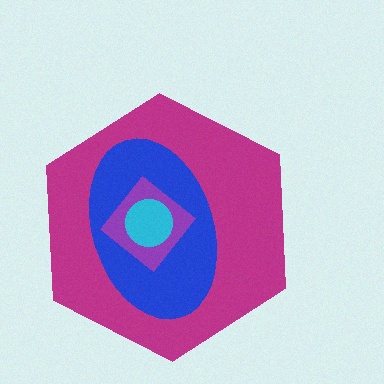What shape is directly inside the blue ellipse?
The purple diamond.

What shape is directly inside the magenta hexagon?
The blue ellipse.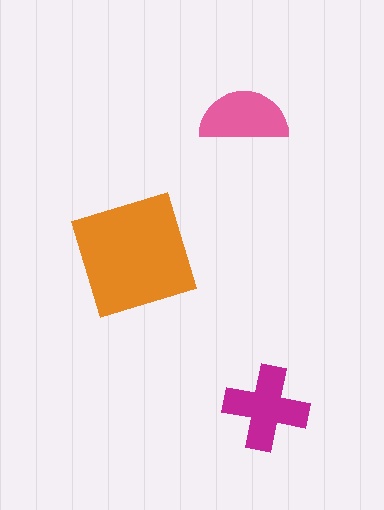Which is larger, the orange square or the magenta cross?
The orange square.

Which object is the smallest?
The pink semicircle.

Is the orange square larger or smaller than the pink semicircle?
Larger.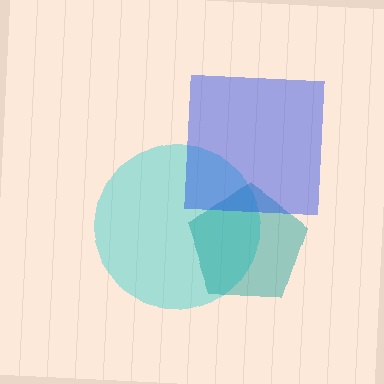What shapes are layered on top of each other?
The layered shapes are: a cyan circle, a teal pentagon, a blue square.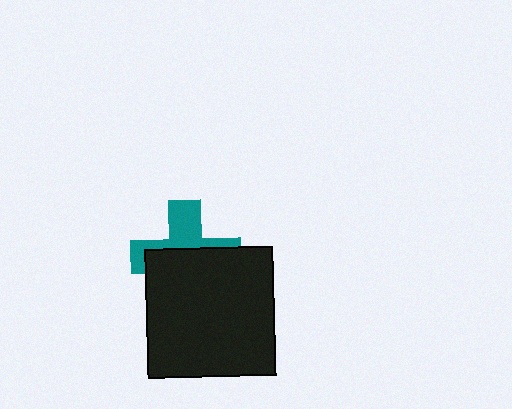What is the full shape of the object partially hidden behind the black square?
The partially hidden object is a teal cross.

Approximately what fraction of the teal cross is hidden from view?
Roughly 59% of the teal cross is hidden behind the black square.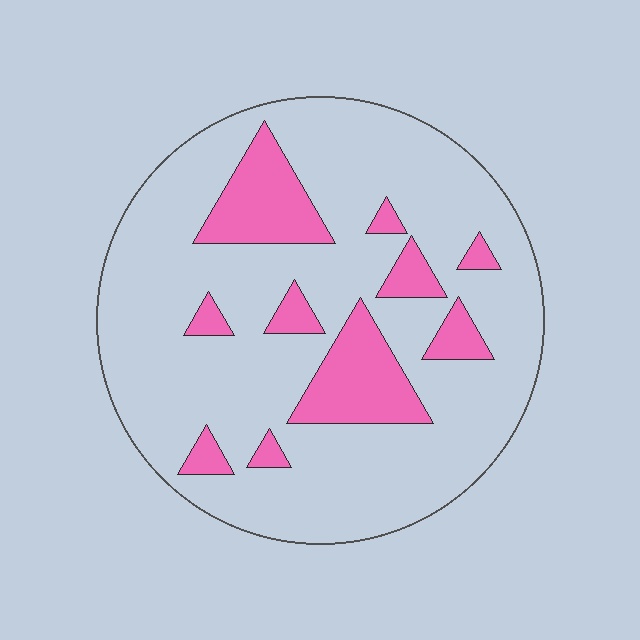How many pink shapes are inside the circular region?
10.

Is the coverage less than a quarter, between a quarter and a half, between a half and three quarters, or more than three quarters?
Less than a quarter.